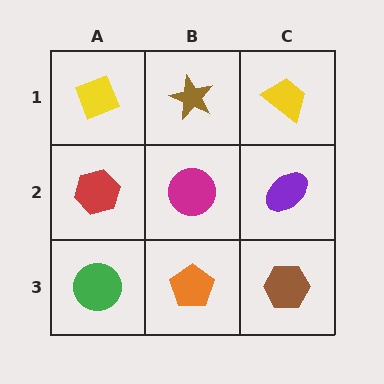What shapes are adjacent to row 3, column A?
A red hexagon (row 2, column A), an orange pentagon (row 3, column B).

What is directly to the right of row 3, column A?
An orange pentagon.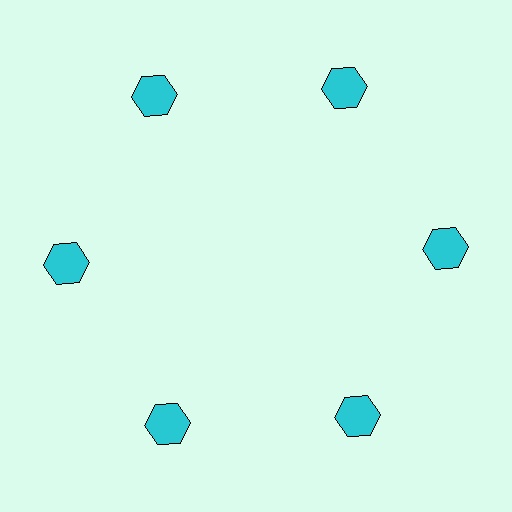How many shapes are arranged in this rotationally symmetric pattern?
There are 6 shapes, arranged in 6 groups of 1.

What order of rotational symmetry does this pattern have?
This pattern has 6-fold rotational symmetry.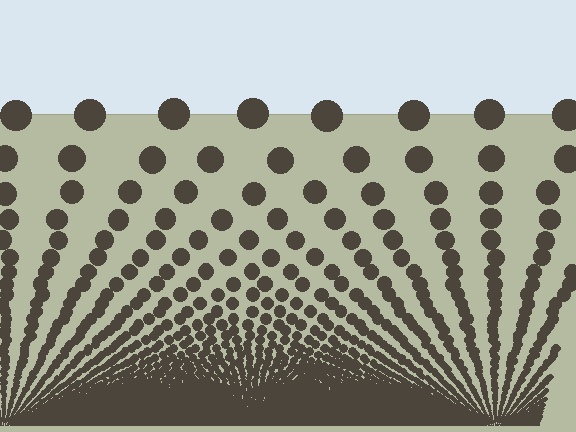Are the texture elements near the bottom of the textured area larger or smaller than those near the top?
Smaller. The gradient is inverted — elements near the bottom are smaller and denser.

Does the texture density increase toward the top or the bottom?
Density increases toward the bottom.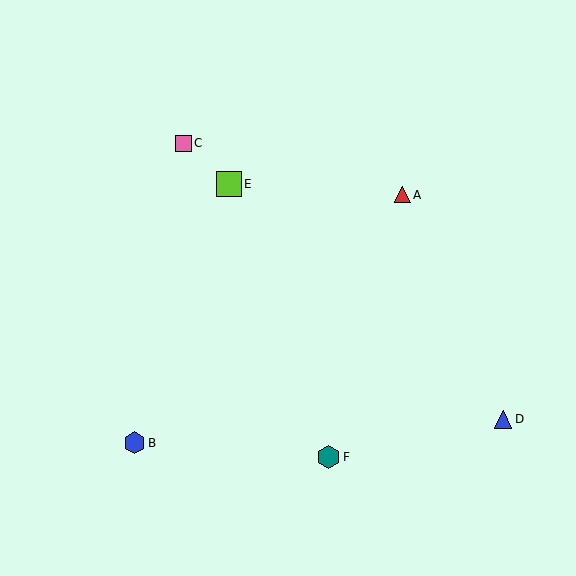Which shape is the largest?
The lime square (labeled E) is the largest.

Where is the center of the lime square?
The center of the lime square is at (229, 184).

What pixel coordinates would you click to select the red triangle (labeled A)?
Click at (402, 195) to select the red triangle A.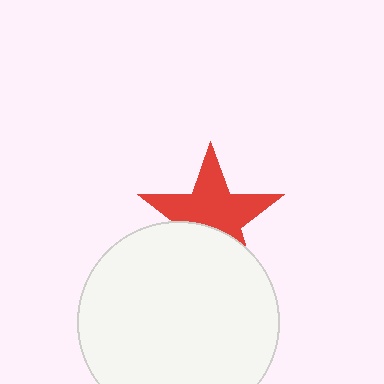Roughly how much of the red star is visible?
About half of it is visible (roughly 64%).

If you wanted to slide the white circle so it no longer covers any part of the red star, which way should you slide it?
Slide it down — that is the most direct way to separate the two shapes.